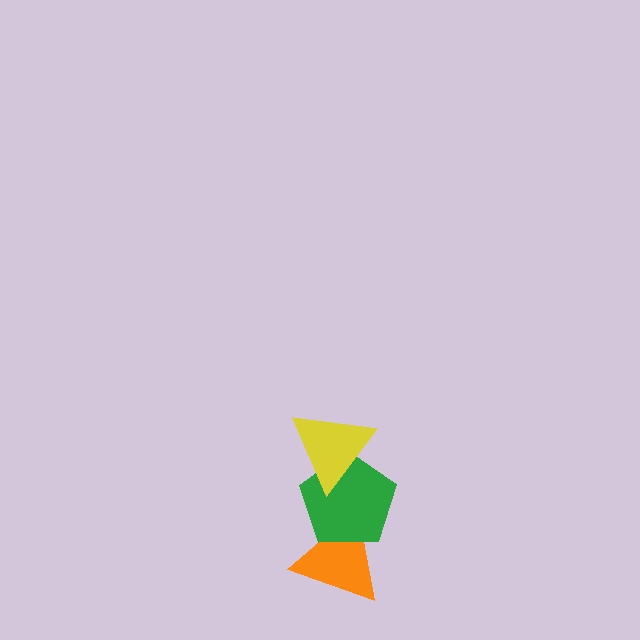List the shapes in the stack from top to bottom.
From top to bottom: the yellow triangle, the green pentagon, the orange triangle.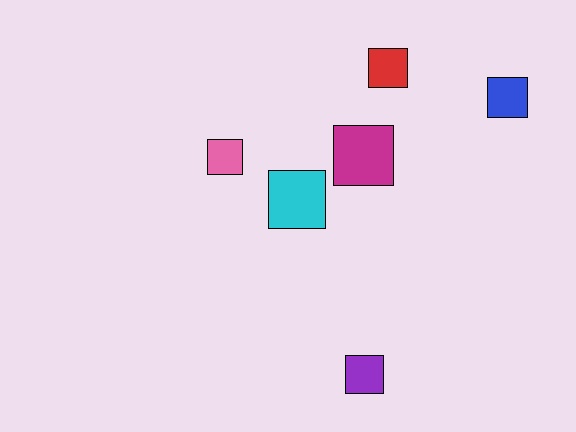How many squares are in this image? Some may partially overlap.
There are 6 squares.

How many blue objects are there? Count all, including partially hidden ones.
There is 1 blue object.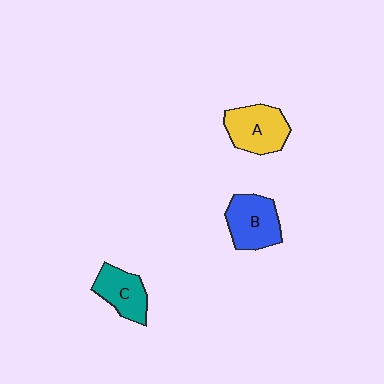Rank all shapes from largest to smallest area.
From largest to smallest: A (yellow), B (blue), C (teal).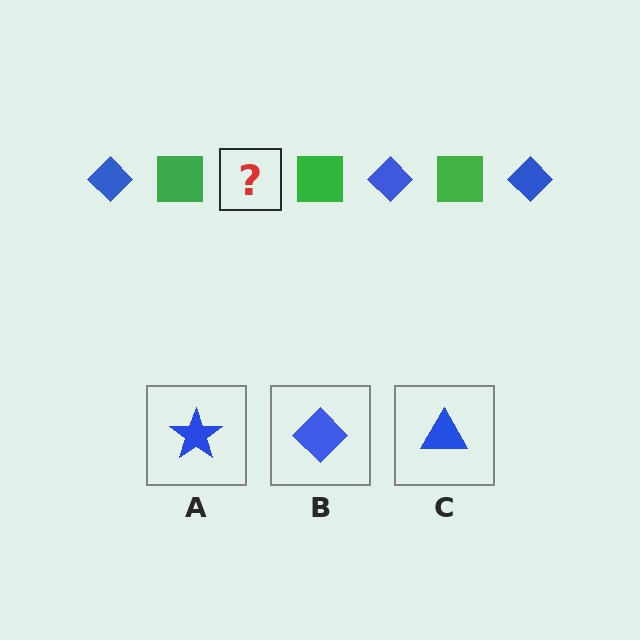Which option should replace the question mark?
Option B.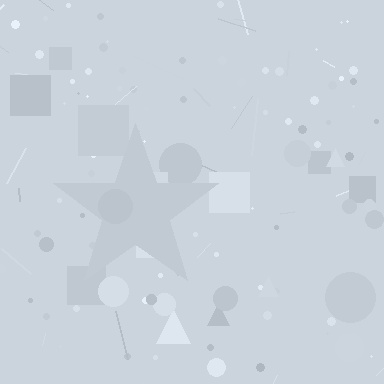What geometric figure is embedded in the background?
A star is embedded in the background.